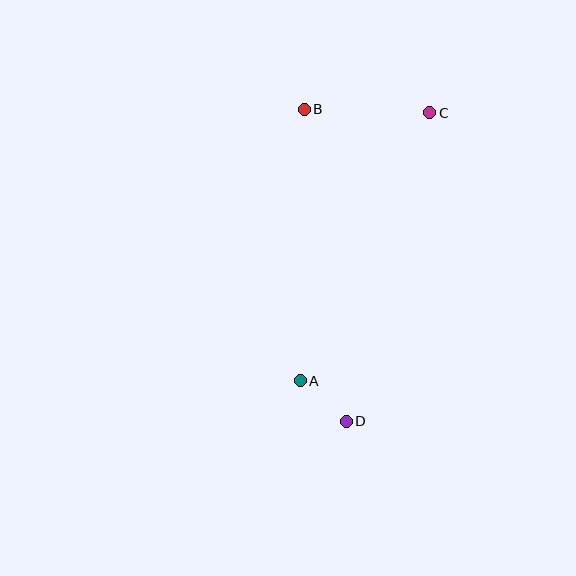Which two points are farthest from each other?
Points C and D are farthest from each other.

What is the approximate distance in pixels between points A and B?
The distance between A and B is approximately 272 pixels.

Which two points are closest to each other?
Points A and D are closest to each other.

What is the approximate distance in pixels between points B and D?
The distance between B and D is approximately 315 pixels.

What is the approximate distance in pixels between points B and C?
The distance between B and C is approximately 125 pixels.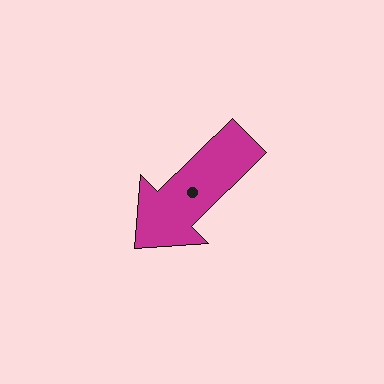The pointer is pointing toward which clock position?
Roughly 8 o'clock.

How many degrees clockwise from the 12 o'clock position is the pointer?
Approximately 226 degrees.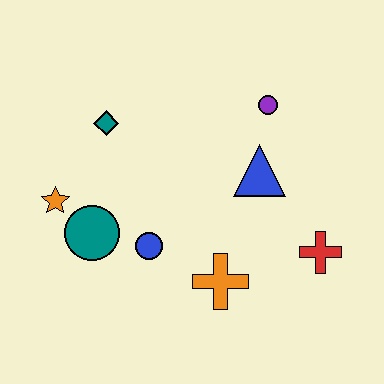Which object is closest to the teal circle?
The orange star is closest to the teal circle.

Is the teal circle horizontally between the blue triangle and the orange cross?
No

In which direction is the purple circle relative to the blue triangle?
The purple circle is above the blue triangle.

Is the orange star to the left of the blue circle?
Yes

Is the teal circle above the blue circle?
Yes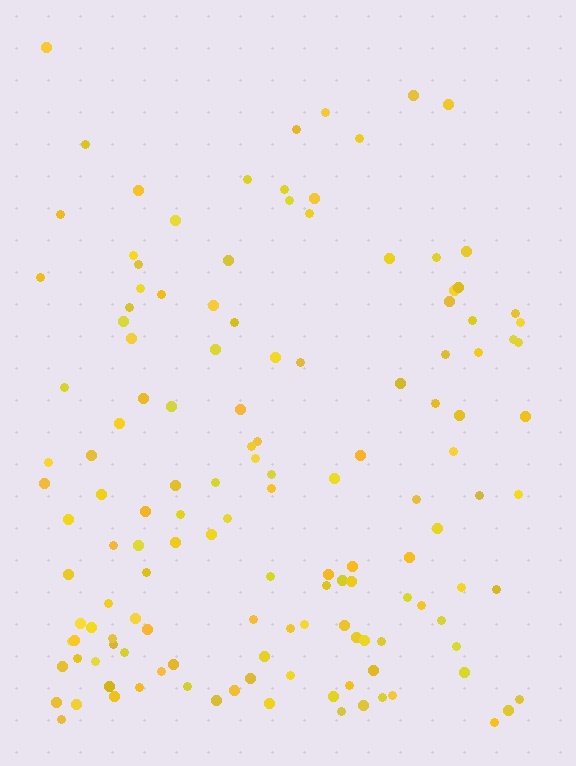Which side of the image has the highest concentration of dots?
The bottom.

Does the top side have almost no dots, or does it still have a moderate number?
Still a moderate number, just noticeably fewer than the bottom.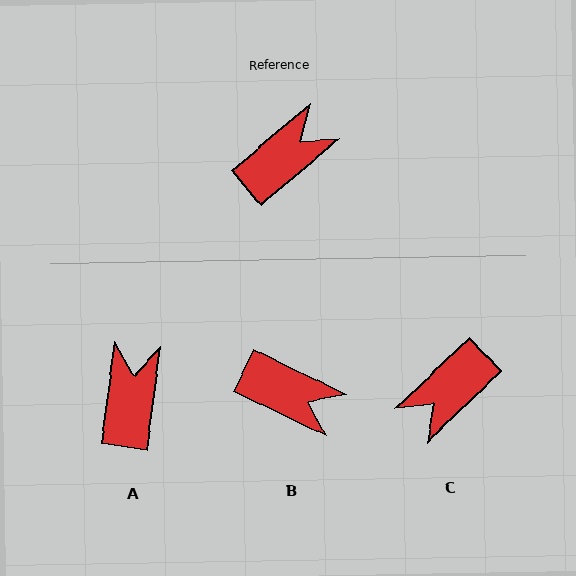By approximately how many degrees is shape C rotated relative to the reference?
Approximately 176 degrees clockwise.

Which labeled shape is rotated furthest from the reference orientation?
C, about 176 degrees away.